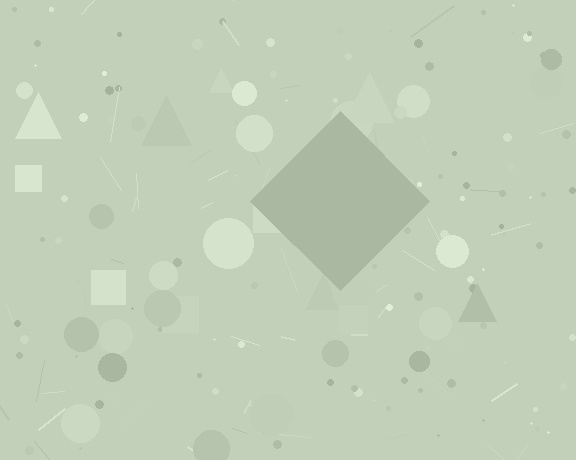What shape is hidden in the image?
A diamond is hidden in the image.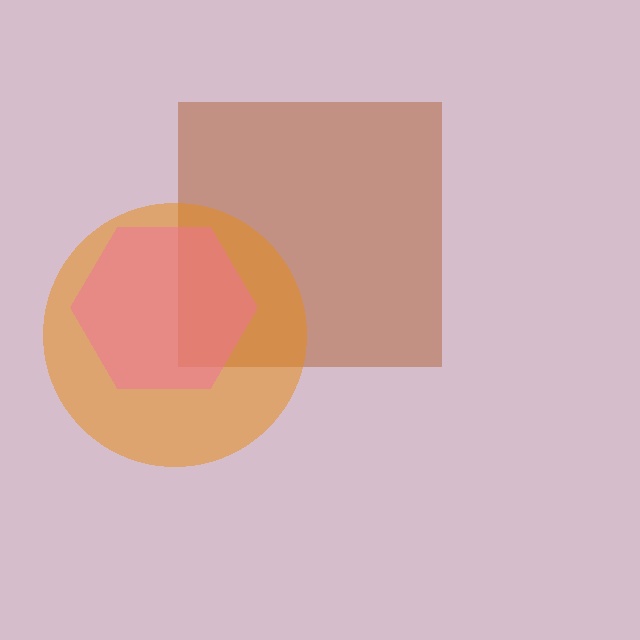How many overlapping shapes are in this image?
There are 3 overlapping shapes in the image.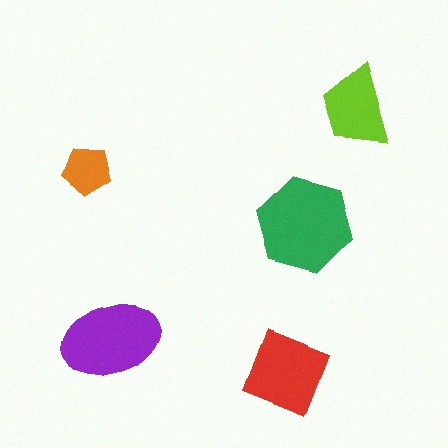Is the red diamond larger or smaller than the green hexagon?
Smaller.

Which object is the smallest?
The orange pentagon.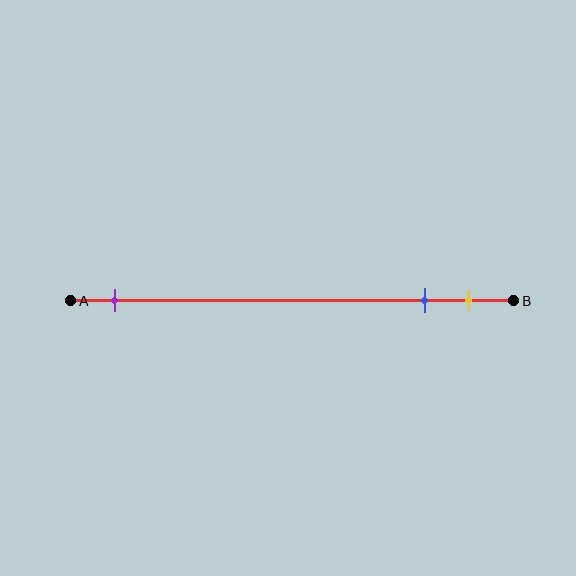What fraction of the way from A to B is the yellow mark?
The yellow mark is approximately 90% (0.9) of the way from A to B.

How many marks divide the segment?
There are 3 marks dividing the segment.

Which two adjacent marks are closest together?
The blue and yellow marks are the closest adjacent pair.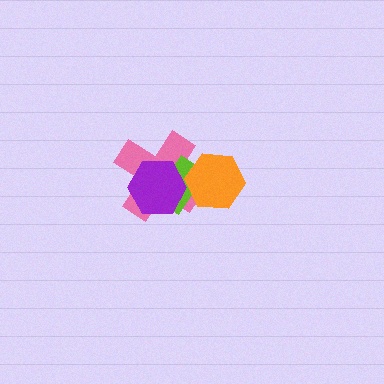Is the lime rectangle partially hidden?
Yes, it is partially covered by another shape.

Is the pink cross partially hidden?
Yes, it is partially covered by another shape.